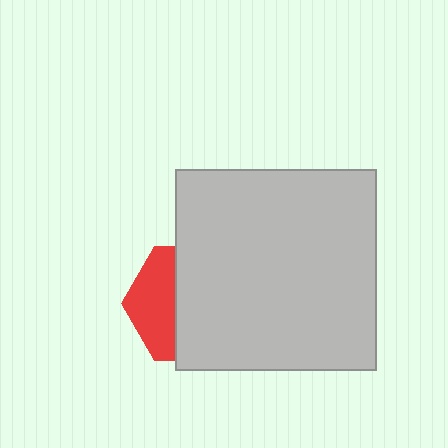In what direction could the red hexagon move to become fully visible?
The red hexagon could move left. That would shift it out from behind the light gray square entirely.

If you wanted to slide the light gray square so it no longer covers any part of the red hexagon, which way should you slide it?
Slide it right — that is the most direct way to separate the two shapes.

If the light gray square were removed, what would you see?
You would see the complete red hexagon.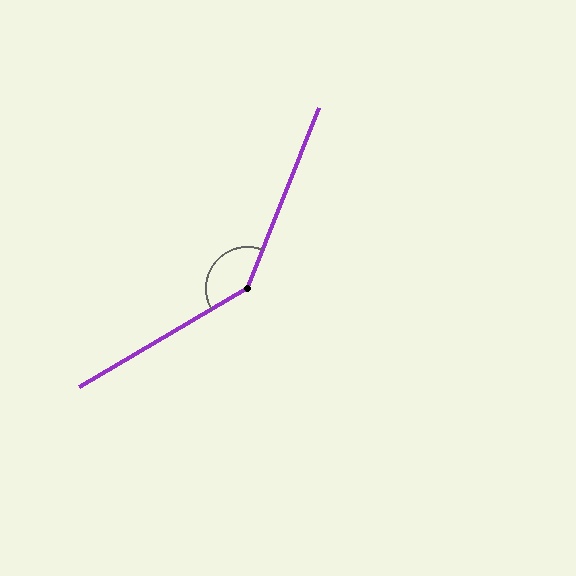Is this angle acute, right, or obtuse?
It is obtuse.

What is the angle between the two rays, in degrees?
Approximately 142 degrees.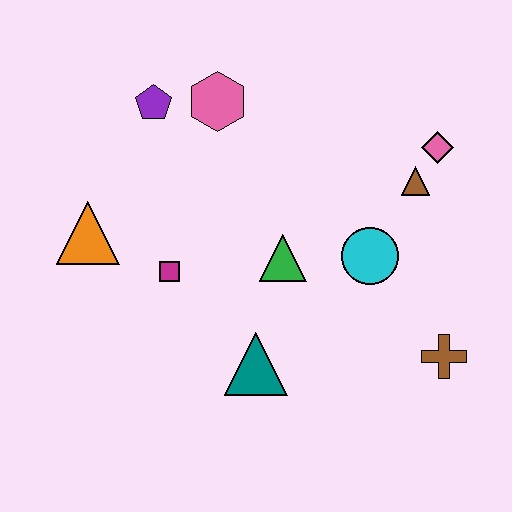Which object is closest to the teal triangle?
The green triangle is closest to the teal triangle.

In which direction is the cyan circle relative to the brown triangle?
The cyan circle is below the brown triangle.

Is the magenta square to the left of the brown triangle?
Yes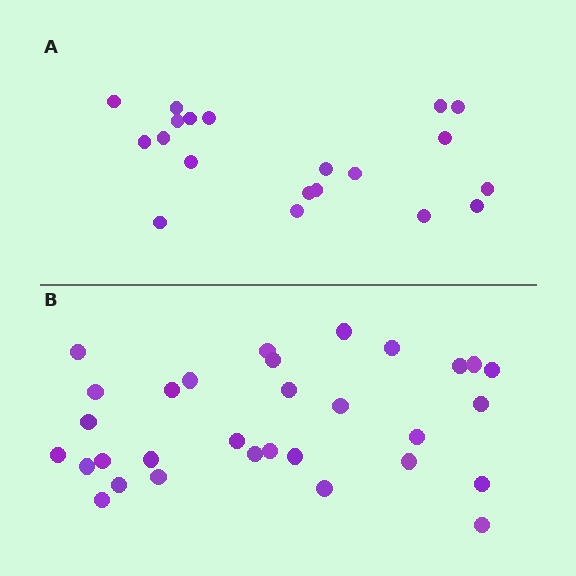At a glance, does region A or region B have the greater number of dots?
Region B (the bottom region) has more dots.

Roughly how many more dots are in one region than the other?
Region B has roughly 12 or so more dots than region A.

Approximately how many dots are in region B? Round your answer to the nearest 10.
About 30 dots. (The exact count is 31, which rounds to 30.)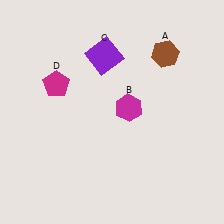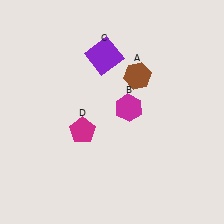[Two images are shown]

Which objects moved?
The objects that moved are: the brown hexagon (A), the magenta pentagon (D).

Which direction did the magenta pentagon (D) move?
The magenta pentagon (D) moved down.